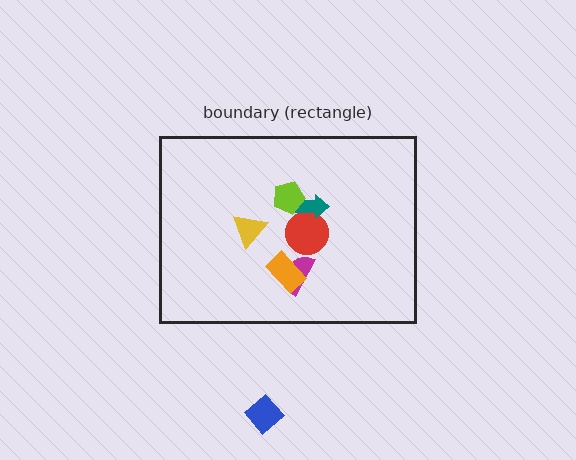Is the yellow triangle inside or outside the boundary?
Inside.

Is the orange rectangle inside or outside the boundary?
Inside.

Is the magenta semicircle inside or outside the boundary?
Inside.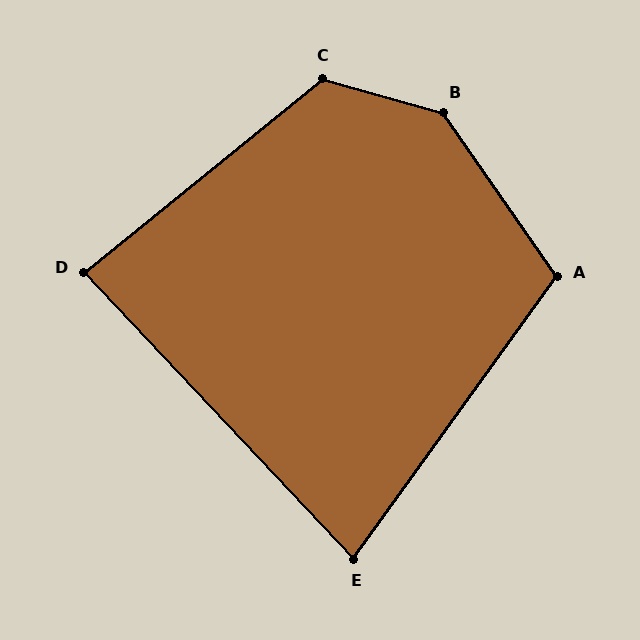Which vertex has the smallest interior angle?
E, at approximately 79 degrees.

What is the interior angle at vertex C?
Approximately 125 degrees (obtuse).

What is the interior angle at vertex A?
Approximately 109 degrees (obtuse).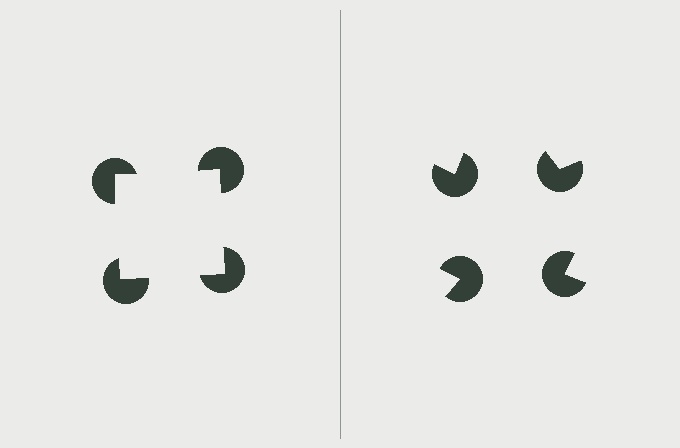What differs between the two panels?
The pac-man discs are positioned identically on both sides; only the wedge orientations differ. On the left they align to a square; on the right they are misaligned.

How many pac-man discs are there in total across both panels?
8 — 4 on each side.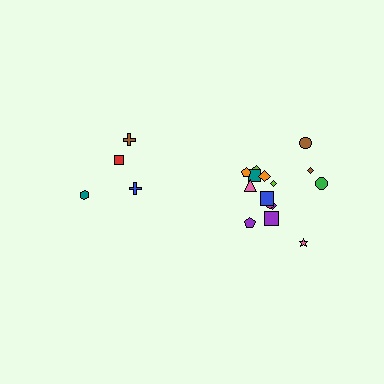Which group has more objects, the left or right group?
The right group.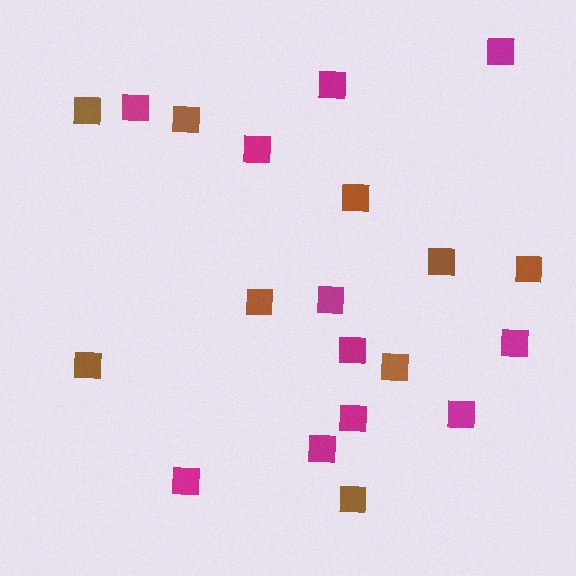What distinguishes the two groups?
There are 2 groups: one group of magenta squares (11) and one group of brown squares (9).